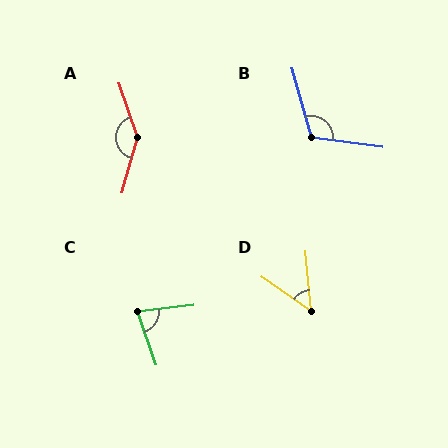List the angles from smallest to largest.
D (50°), C (78°), B (113°), A (145°).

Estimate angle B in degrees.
Approximately 113 degrees.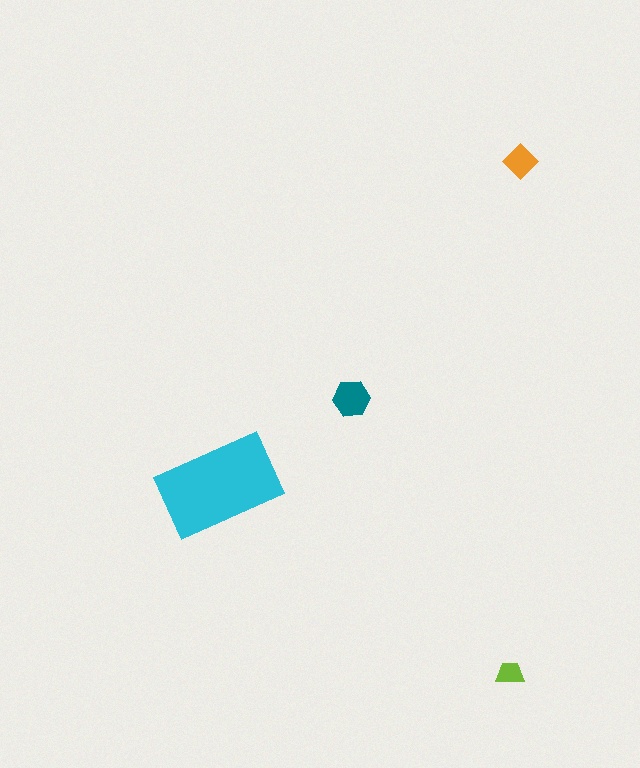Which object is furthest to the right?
The orange diamond is rightmost.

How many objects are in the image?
There are 4 objects in the image.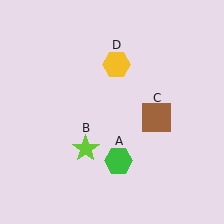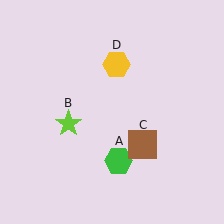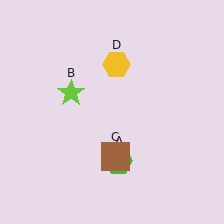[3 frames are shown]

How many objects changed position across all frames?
2 objects changed position: lime star (object B), brown square (object C).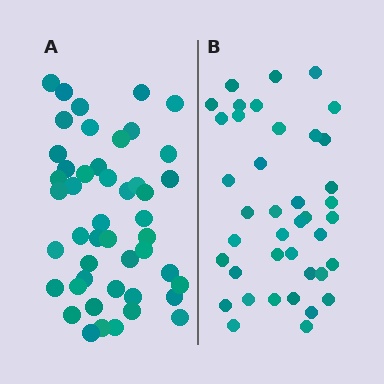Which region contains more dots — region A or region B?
Region A (the left region) has more dots.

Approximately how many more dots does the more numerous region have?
Region A has roughly 8 or so more dots than region B.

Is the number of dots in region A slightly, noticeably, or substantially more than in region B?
Region A has only slightly more — the two regions are fairly close. The ratio is roughly 1.2 to 1.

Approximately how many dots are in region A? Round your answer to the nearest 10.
About 50 dots. (The exact count is 47, which rounds to 50.)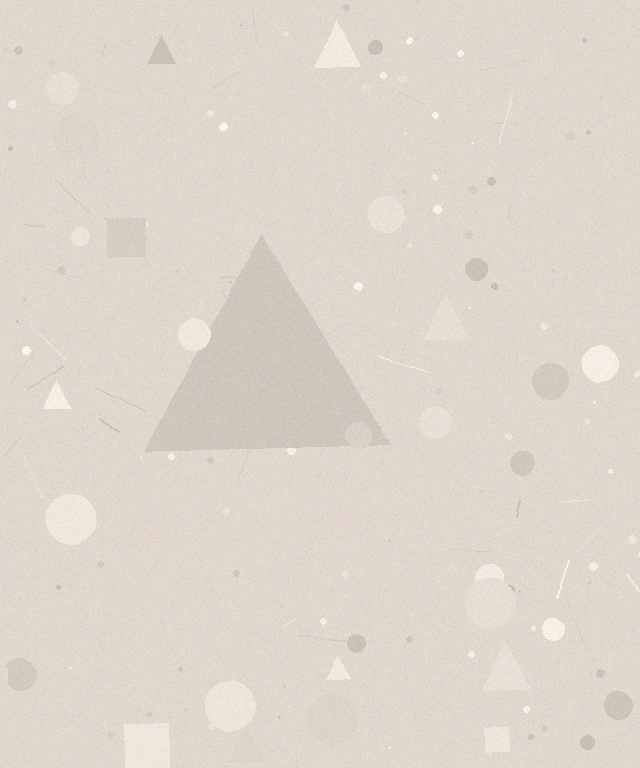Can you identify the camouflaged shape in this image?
The camouflaged shape is a triangle.